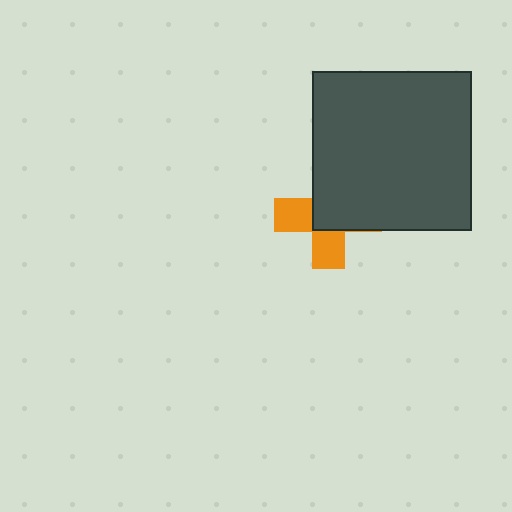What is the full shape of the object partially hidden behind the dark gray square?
The partially hidden object is an orange cross.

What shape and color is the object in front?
The object in front is a dark gray square.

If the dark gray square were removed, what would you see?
You would see the complete orange cross.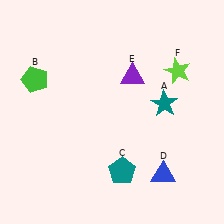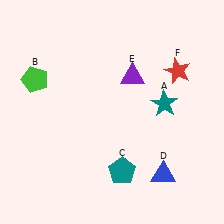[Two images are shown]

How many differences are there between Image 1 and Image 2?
There is 1 difference between the two images.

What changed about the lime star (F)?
In Image 1, F is lime. In Image 2, it changed to red.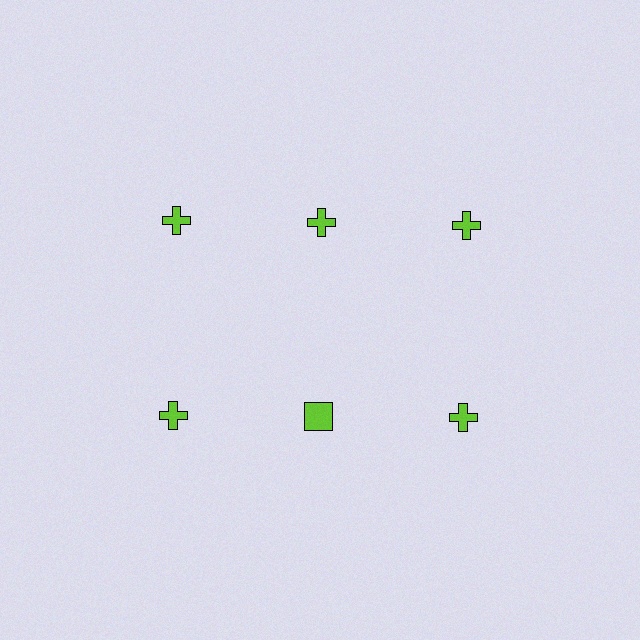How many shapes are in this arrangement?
There are 6 shapes arranged in a grid pattern.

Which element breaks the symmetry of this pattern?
The lime square in the second row, second from left column breaks the symmetry. All other shapes are lime crosses.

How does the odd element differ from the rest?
It has a different shape: square instead of cross.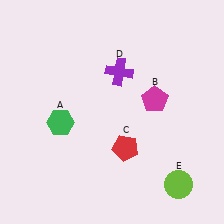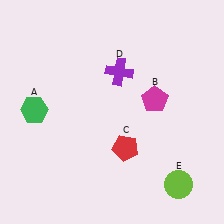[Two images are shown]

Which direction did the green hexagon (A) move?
The green hexagon (A) moved left.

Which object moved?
The green hexagon (A) moved left.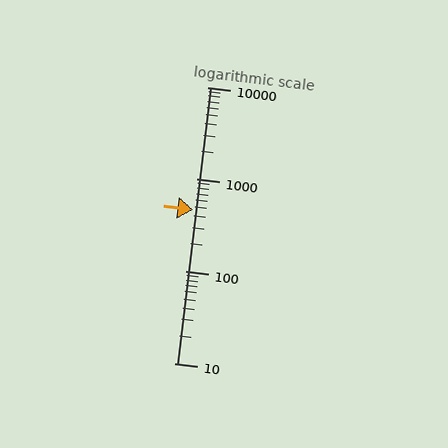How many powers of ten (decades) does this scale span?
The scale spans 3 decades, from 10 to 10000.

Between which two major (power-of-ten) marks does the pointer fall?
The pointer is between 100 and 1000.